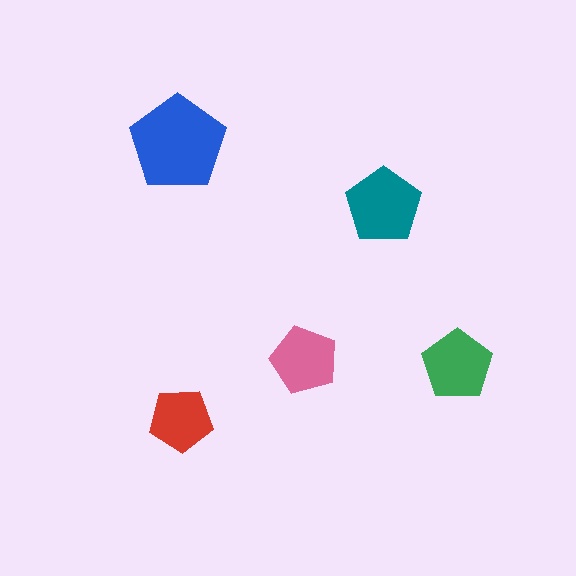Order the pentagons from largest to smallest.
the blue one, the teal one, the green one, the pink one, the red one.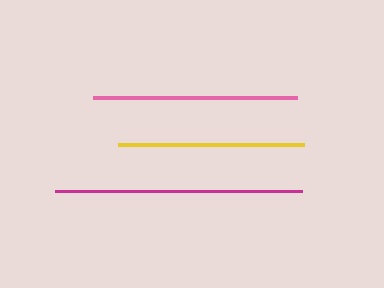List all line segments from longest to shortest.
From longest to shortest: magenta, pink, yellow.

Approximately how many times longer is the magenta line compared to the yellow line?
The magenta line is approximately 1.3 times the length of the yellow line.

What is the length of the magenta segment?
The magenta segment is approximately 247 pixels long.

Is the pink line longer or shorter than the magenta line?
The magenta line is longer than the pink line.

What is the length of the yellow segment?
The yellow segment is approximately 186 pixels long.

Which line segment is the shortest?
The yellow line is the shortest at approximately 186 pixels.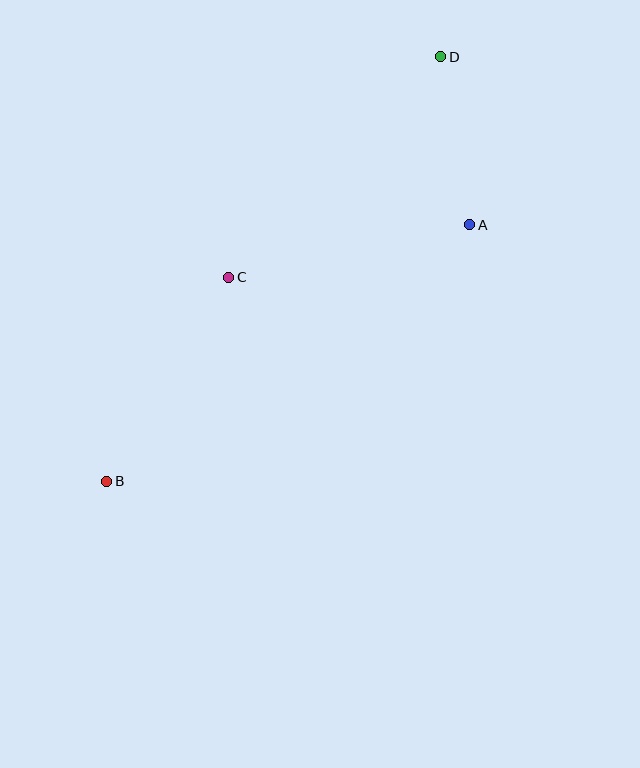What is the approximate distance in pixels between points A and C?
The distance between A and C is approximately 247 pixels.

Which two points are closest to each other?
Points A and D are closest to each other.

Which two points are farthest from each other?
Points B and D are farthest from each other.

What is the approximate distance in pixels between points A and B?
The distance between A and B is approximately 444 pixels.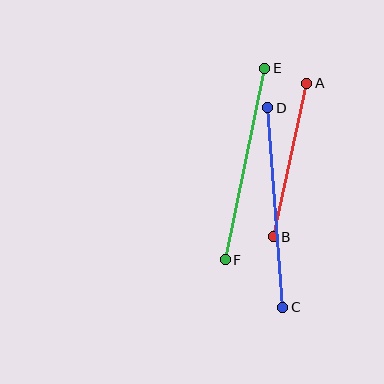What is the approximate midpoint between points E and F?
The midpoint is at approximately (245, 164) pixels.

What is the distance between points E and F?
The distance is approximately 195 pixels.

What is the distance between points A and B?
The distance is approximately 157 pixels.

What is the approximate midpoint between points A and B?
The midpoint is at approximately (290, 160) pixels.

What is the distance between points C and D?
The distance is approximately 200 pixels.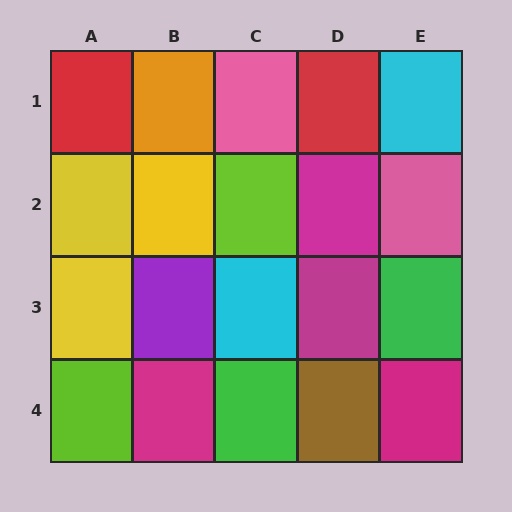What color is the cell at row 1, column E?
Cyan.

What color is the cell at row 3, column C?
Cyan.